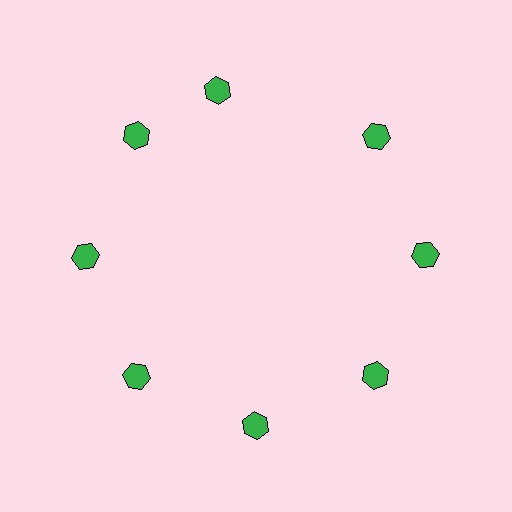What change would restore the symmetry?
The symmetry would be restored by rotating it back into even spacing with its neighbors so that all 8 hexagons sit at equal angles and equal distance from the center.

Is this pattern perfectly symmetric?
No. The 8 green hexagons are arranged in a ring, but one element near the 12 o'clock position is rotated out of alignment along the ring, breaking the 8-fold rotational symmetry.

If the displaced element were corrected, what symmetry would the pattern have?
It would have 8-fold rotational symmetry — the pattern would map onto itself every 45 degrees.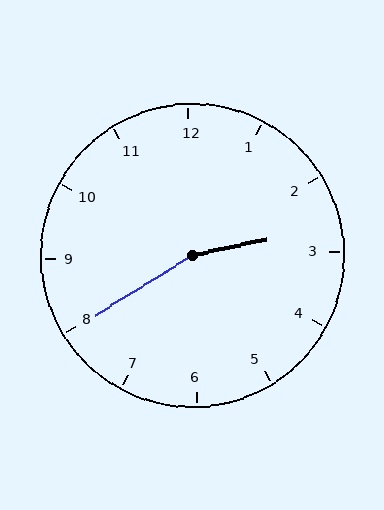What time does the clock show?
2:40.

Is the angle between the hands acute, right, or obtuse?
It is obtuse.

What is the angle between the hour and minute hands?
Approximately 160 degrees.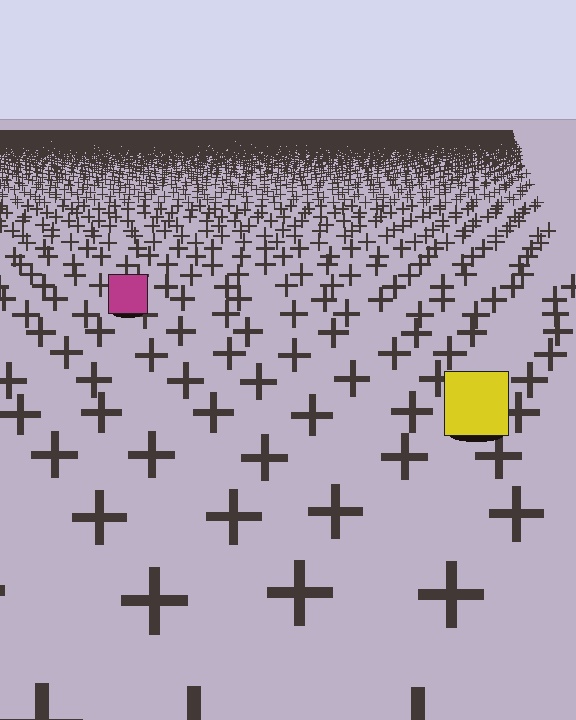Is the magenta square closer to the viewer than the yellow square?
No. The yellow square is closer — you can tell from the texture gradient: the ground texture is coarser near it.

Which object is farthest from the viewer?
The magenta square is farthest from the viewer. It appears smaller and the ground texture around it is denser.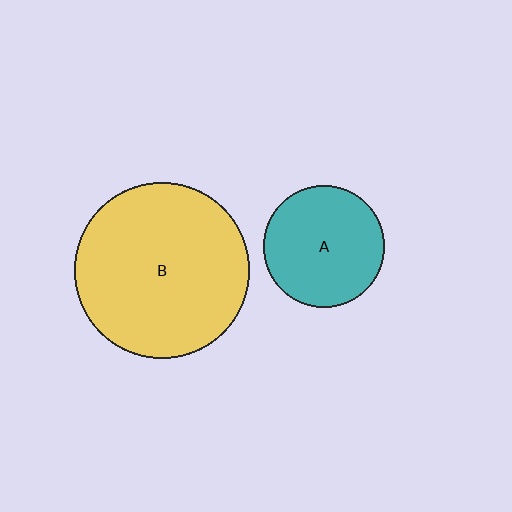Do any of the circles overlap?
No, none of the circles overlap.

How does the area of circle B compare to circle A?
Approximately 2.1 times.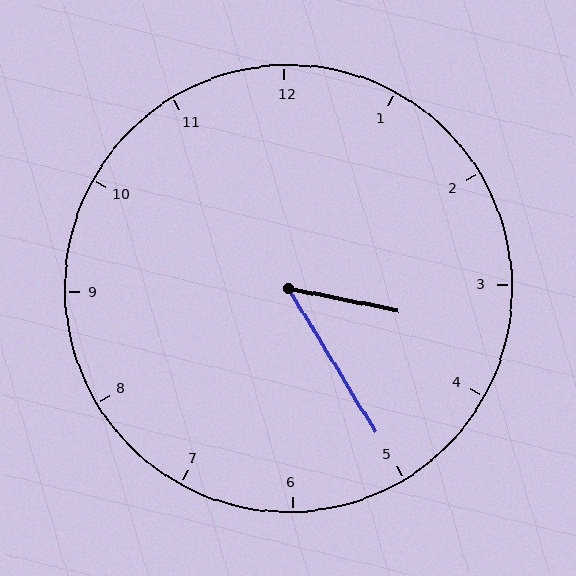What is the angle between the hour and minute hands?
Approximately 48 degrees.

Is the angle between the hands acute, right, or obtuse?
It is acute.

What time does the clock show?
3:25.